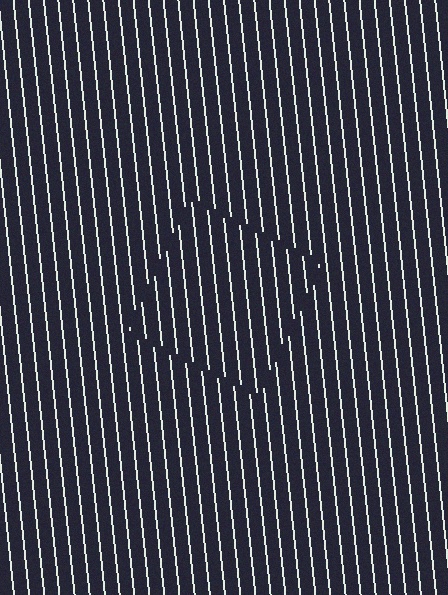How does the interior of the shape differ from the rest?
The interior of the shape contains the same grating, shifted by half a period — the contour is defined by the phase discontinuity where line-ends from the inner and outer gratings abut.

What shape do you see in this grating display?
An illusory square. The interior of the shape contains the same grating, shifted by half a period — the contour is defined by the phase discontinuity where line-ends from the inner and outer gratings abut.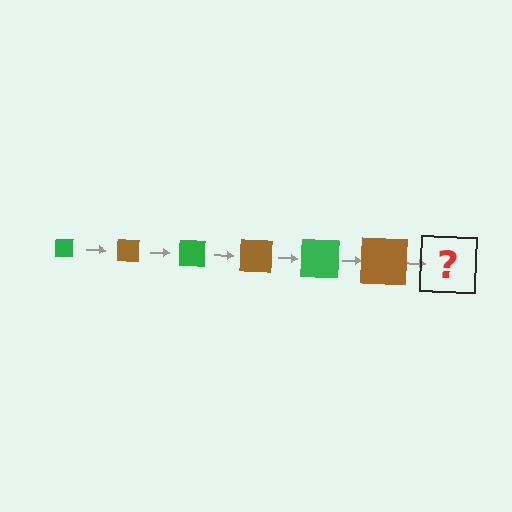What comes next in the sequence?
The next element should be a green square, larger than the previous one.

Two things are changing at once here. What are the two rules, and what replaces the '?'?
The two rules are that the square grows larger each step and the color cycles through green and brown. The '?' should be a green square, larger than the previous one.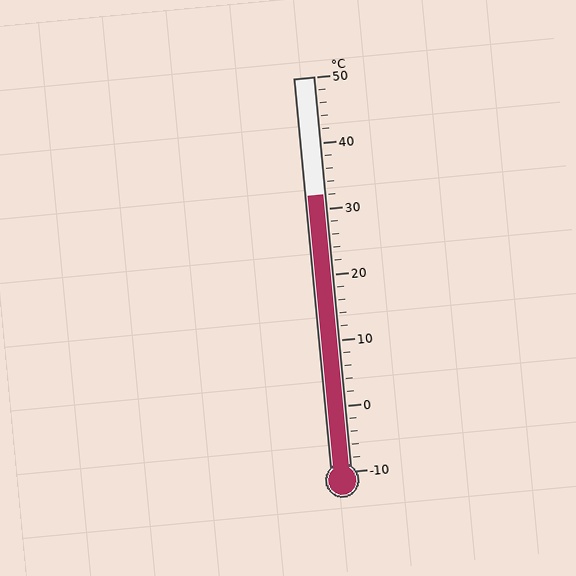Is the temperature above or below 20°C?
The temperature is above 20°C.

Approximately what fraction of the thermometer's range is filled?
The thermometer is filled to approximately 70% of its range.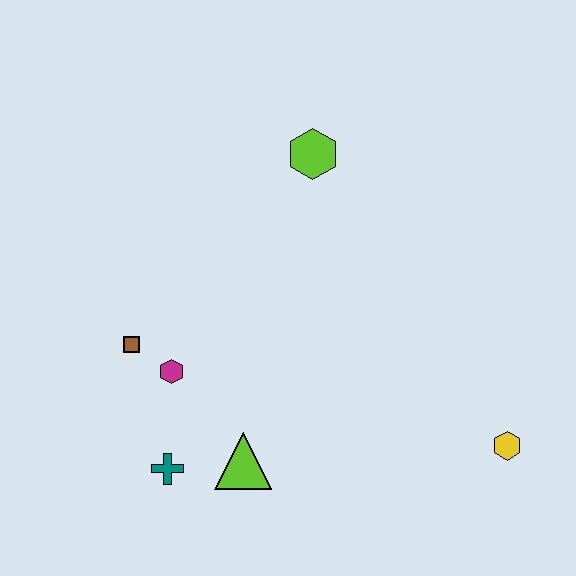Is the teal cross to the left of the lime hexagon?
Yes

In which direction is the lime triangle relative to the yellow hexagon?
The lime triangle is to the left of the yellow hexagon.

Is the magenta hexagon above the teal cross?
Yes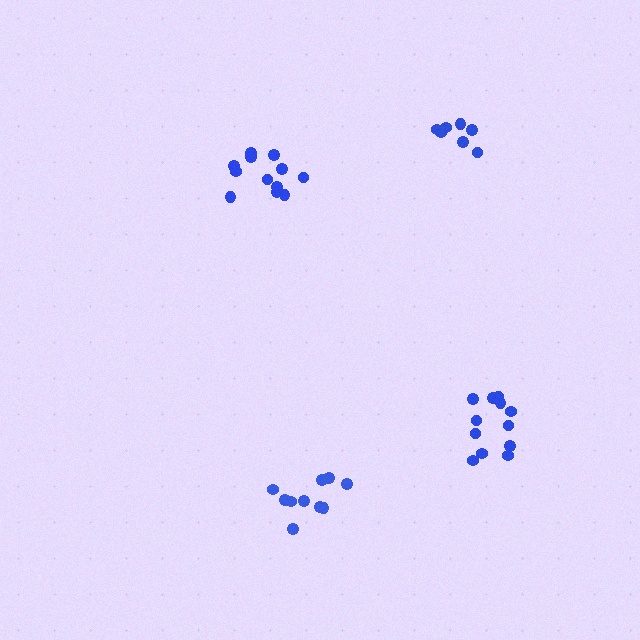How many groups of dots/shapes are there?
There are 4 groups.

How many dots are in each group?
Group 1: 12 dots, Group 2: 7 dots, Group 3: 10 dots, Group 4: 12 dots (41 total).